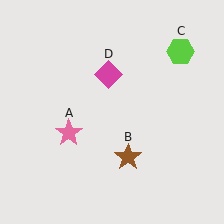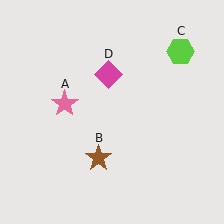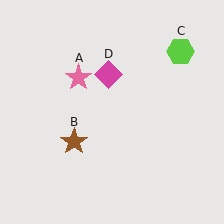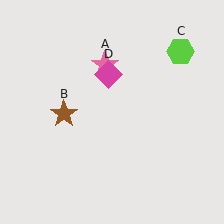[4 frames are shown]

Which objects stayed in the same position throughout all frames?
Lime hexagon (object C) and magenta diamond (object D) remained stationary.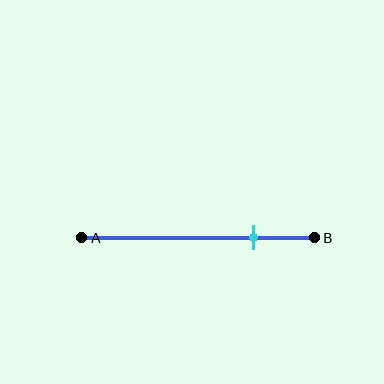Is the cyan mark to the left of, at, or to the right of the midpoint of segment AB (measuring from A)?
The cyan mark is to the right of the midpoint of segment AB.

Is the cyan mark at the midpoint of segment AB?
No, the mark is at about 75% from A, not at the 50% midpoint.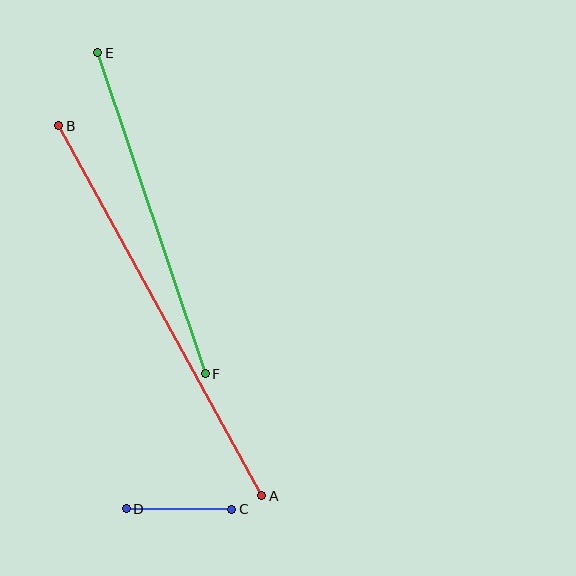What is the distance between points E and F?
The distance is approximately 339 pixels.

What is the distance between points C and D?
The distance is approximately 106 pixels.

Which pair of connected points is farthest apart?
Points A and B are farthest apart.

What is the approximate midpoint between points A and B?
The midpoint is at approximately (160, 311) pixels.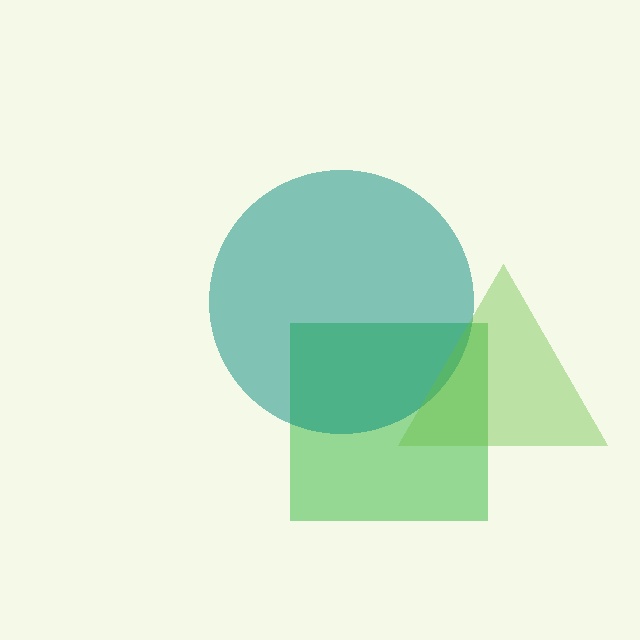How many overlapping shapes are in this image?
There are 3 overlapping shapes in the image.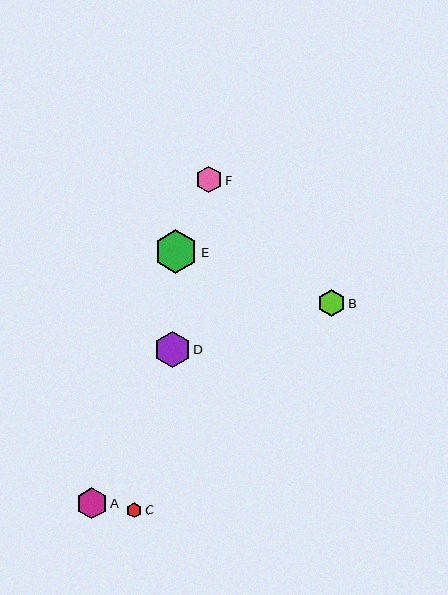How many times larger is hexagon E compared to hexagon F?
Hexagon E is approximately 1.6 times the size of hexagon F.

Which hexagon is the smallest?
Hexagon C is the smallest with a size of approximately 15 pixels.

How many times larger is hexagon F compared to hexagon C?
Hexagon F is approximately 1.8 times the size of hexagon C.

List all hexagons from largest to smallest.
From largest to smallest: E, D, A, B, F, C.